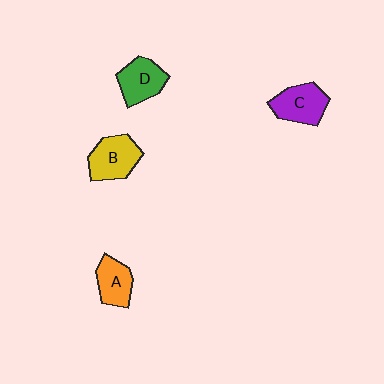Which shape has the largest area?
Shape B (yellow).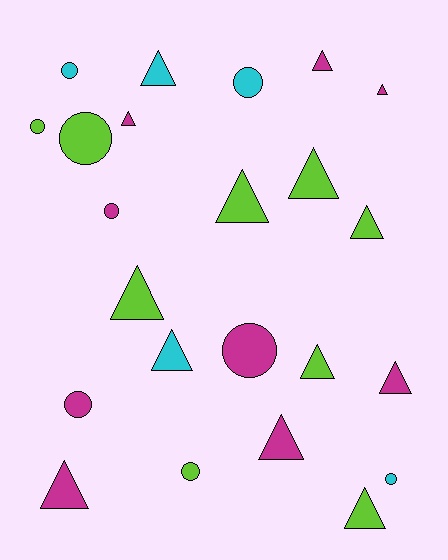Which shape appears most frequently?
Triangle, with 14 objects.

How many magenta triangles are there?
There are 6 magenta triangles.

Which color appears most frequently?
Lime, with 9 objects.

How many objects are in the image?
There are 23 objects.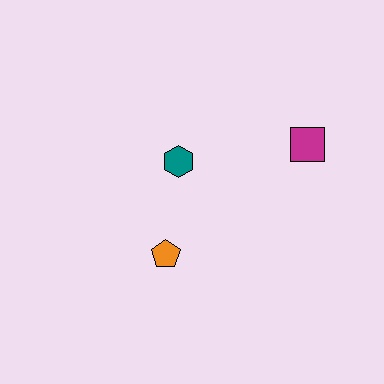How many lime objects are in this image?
There are no lime objects.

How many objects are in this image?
There are 3 objects.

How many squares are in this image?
There is 1 square.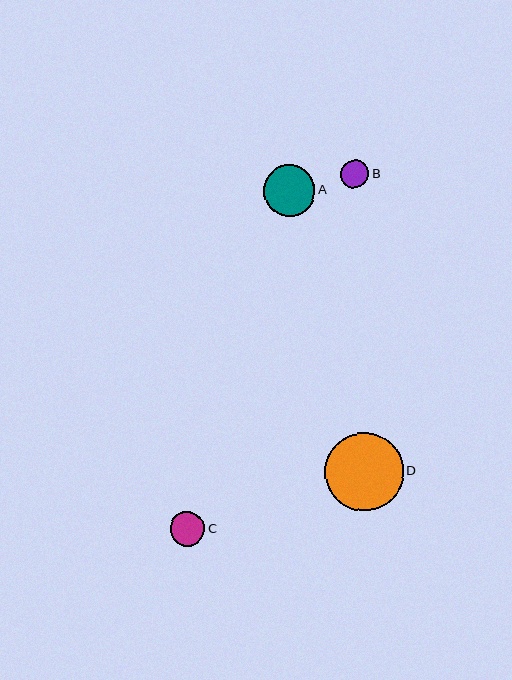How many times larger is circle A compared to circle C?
Circle A is approximately 1.5 times the size of circle C.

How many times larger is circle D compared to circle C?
Circle D is approximately 2.3 times the size of circle C.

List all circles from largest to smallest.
From largest to smallest: D, A, C, B.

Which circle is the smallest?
Circle B is the smallest with a size of approximately 28 pixels.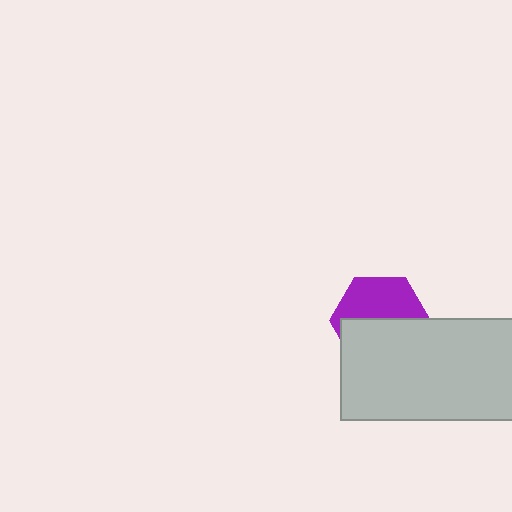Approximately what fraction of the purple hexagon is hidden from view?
Roughly 53% of the purple hexagon is hidden behind the light gray rectangle.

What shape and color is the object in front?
The object in front is a light gray rectangle.